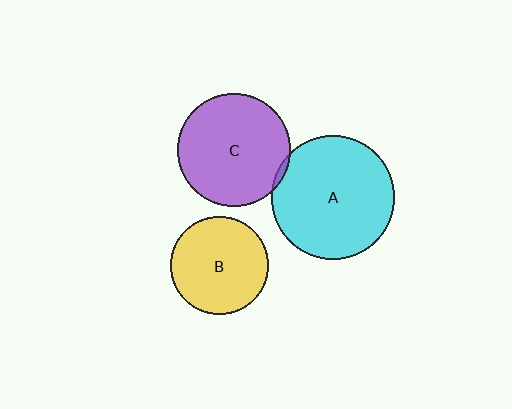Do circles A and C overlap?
Yes.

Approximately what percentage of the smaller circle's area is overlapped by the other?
Approximately 5%.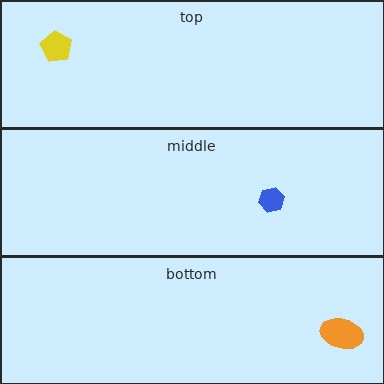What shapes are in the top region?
The yellow pentagon.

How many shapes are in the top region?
1.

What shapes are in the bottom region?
The orange ellipse.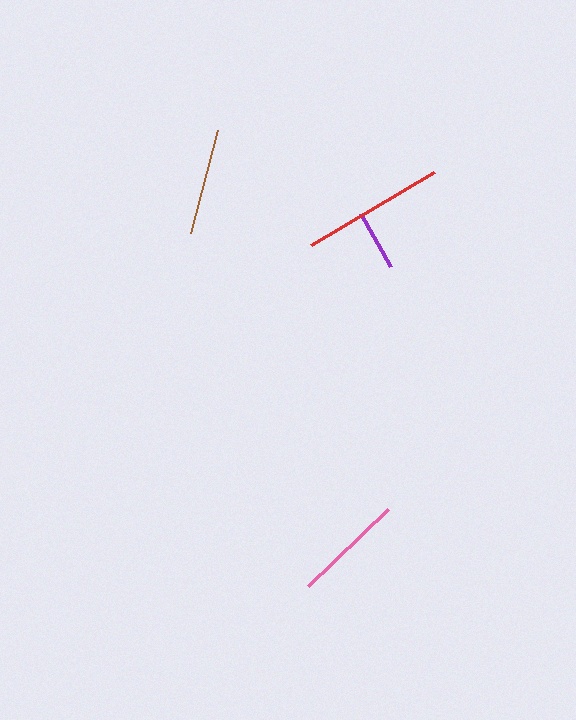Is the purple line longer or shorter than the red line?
The red line is longer than the purple line.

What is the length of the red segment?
The red segment is approximately 142 pixels long.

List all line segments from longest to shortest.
From longest to shortest: red, pink, brown, purple.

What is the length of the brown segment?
The brown segment is approximately 106 pixels long.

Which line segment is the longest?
The red line is the longest at approximately 142 pixels.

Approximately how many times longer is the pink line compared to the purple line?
The pink line is approximately 1.8 times the length of the purple line.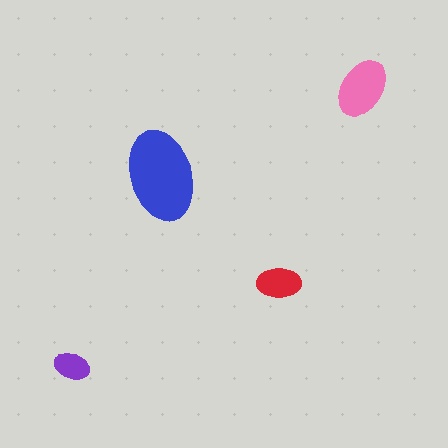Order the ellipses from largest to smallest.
the blue one, the pink one, the red one, the purple one.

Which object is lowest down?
The purple ellipse is bottommost.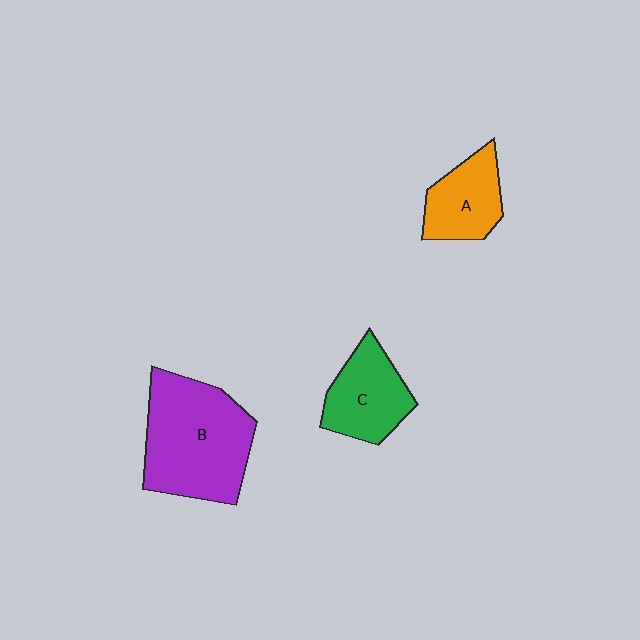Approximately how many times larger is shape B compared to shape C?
Approximately 1.8 times.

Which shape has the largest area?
Shape B (purple).